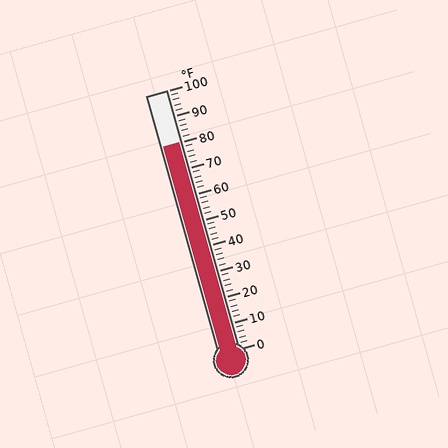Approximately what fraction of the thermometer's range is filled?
The thermometer is filled to approximately 80% of its range.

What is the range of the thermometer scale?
The thermometer scale ranges from 0°F to 100°F.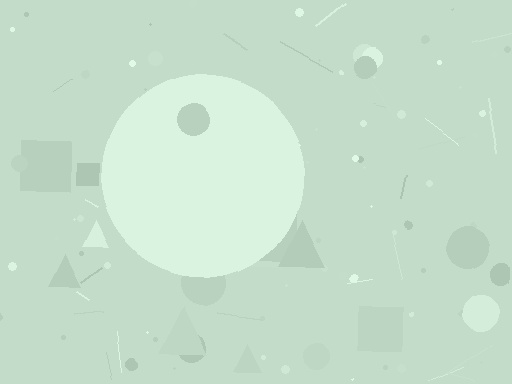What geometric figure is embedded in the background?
A circle is embedded in the background.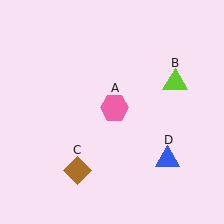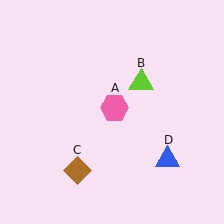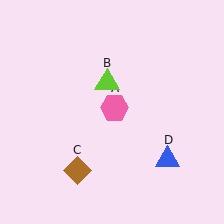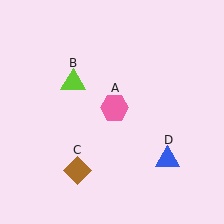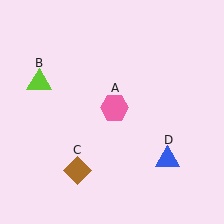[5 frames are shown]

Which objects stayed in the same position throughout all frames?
Pink hexagon (object A) and brown diamond (object C) and blue triangle (object D) remained stationary.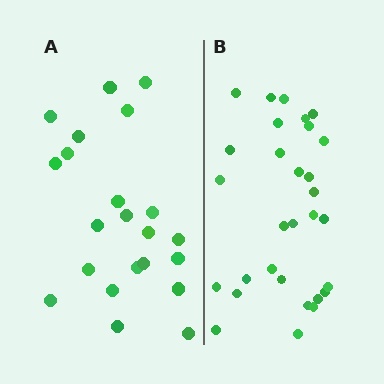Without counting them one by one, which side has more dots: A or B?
Region B (the right region) has more dots.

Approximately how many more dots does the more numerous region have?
Region B has roughly 8 or so more dots than region A.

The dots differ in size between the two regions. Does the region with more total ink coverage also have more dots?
No. Region A has more total ink coverage because its dots are larger, but region B actually contains more individual dots. Total area can be misleading — the number of items is what matters here.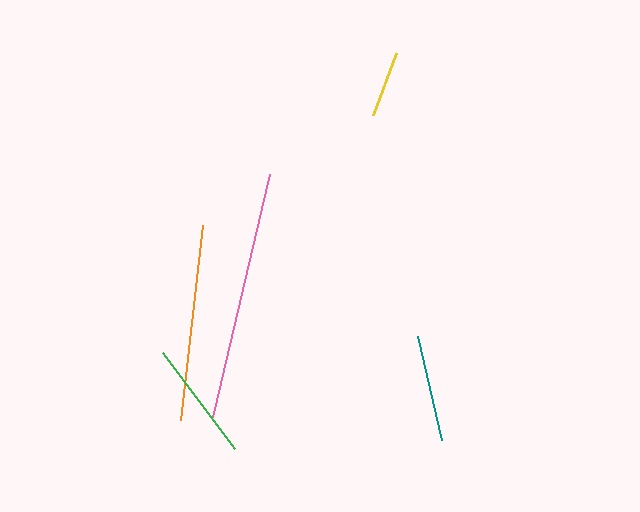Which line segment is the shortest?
The yellow line is the shortest at approximately 66 pixels.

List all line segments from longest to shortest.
From longest to shortest: pink, orange, green, teal, yellow.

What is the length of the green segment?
The green segment is approximately 120 pixels long.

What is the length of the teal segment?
The teal segment is approximately 107 pixels long.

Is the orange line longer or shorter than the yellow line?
The orange line is longer than the yellow line.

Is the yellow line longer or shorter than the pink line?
The pink line is longer than the yellow line.